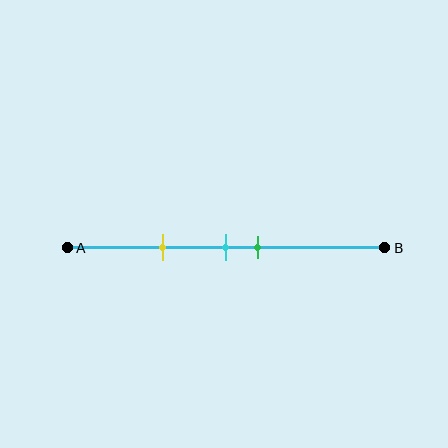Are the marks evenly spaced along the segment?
No, the marks are not evenly spaced.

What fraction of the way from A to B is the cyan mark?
The cyan mark is approximately 50% (0.5) of the way from A to B.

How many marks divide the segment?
There are 3 marks dividing the segment.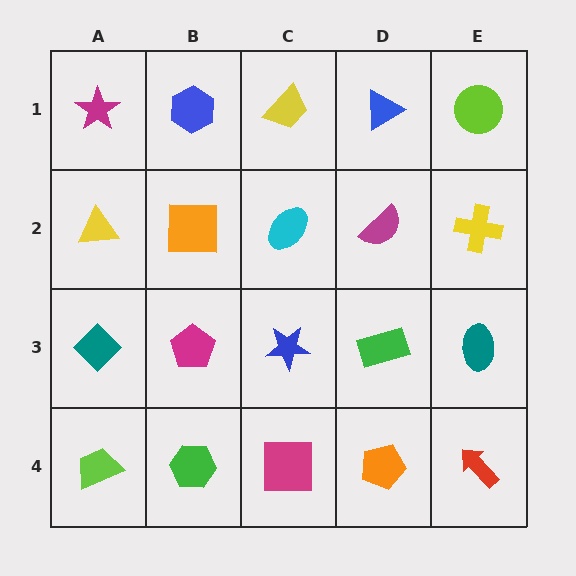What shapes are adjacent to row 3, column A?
A yellow triangle (row 2, column A), a lime trapezoid (row 4, column A), a magenta pentagon (row 3, column B).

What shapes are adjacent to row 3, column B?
An orange square (row 2, column B), a green hexagon (row 4, column B), a teal diamond (row 3, column A), a blue star (row 3, column C).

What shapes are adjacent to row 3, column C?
A cyan ellipse (row 2, column C), a magenta square (row 4, column C), a magenta pentagon (row 3, column B), a green rectangle (row 3, column D).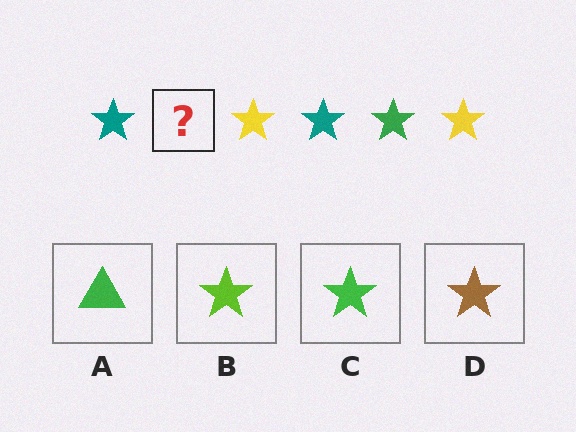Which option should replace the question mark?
Option C.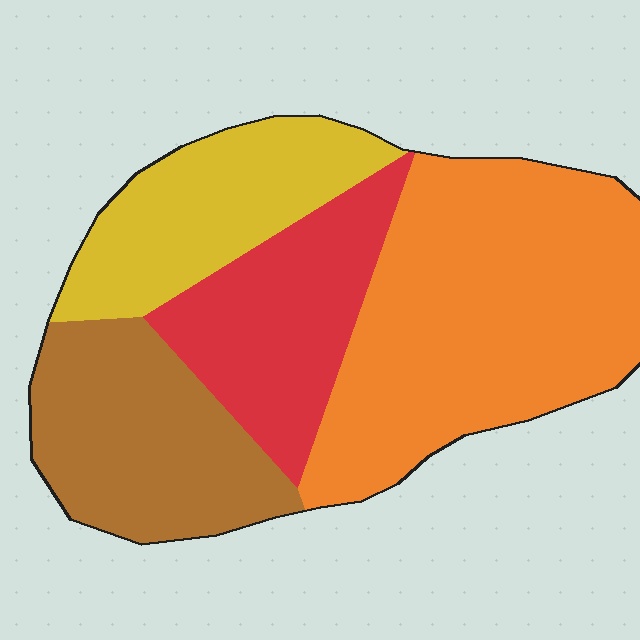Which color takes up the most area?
Orange, at roughly 40%.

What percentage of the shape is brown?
Brown takes up about one fifth (1/5) of the shape.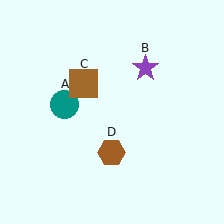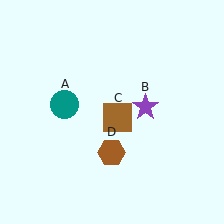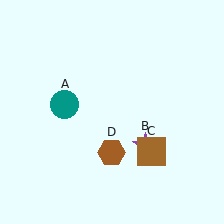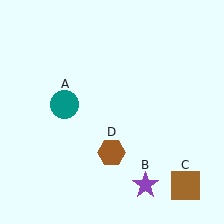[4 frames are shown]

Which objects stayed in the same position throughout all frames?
Teal circle (object A) and brown hexagon (object D) remained stationary.